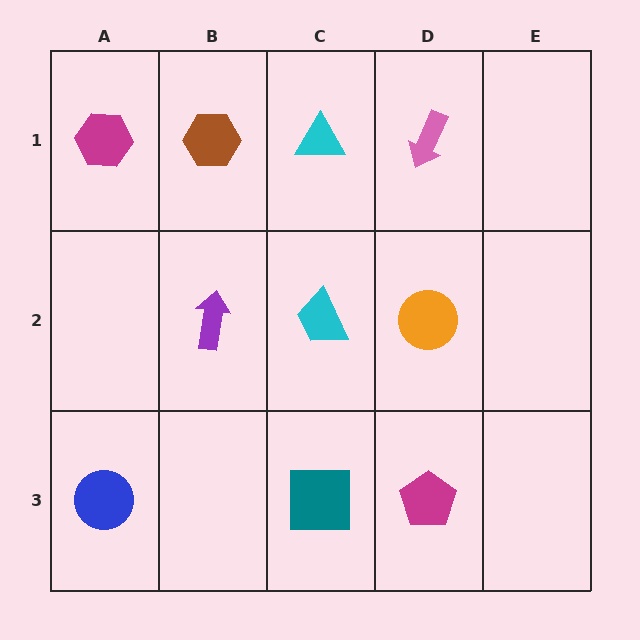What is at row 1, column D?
A pink arrow.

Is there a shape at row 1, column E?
No, that cell is empty.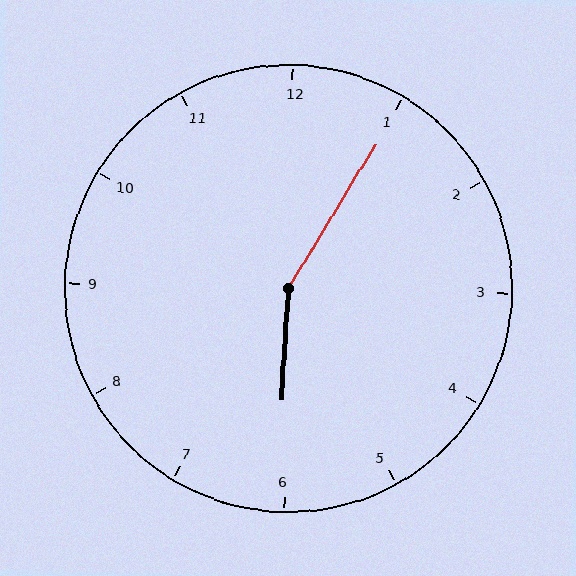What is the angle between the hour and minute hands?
Approximately 152 degrees.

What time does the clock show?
6:05.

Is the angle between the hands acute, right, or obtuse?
It is obtuse.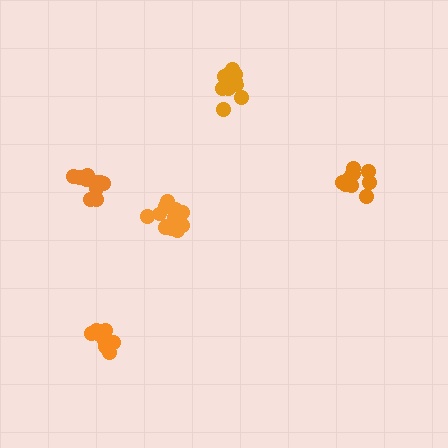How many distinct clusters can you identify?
There are 5 distinct clusters.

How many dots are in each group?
Group 1: 10 dots, Group 2: 11 dots, Group 3: 11 dots, Group 4: 11 dots, Group 5: 14 dots (57 total).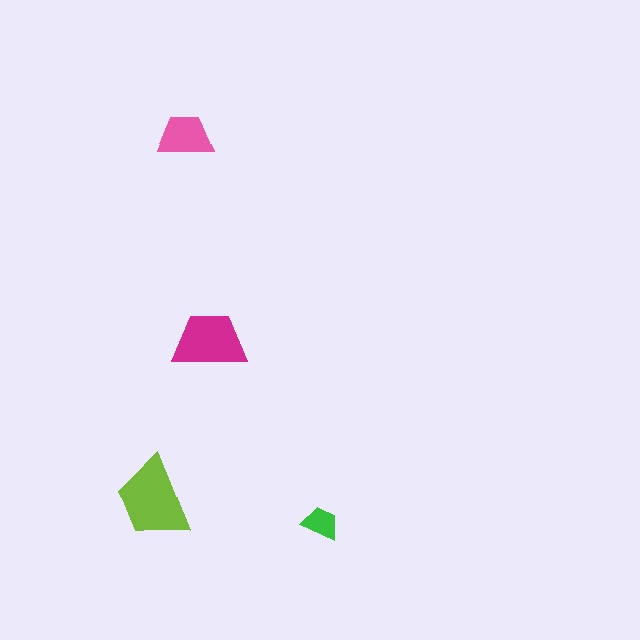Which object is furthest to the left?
The lime trapezoid is leftmost.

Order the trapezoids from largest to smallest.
the lime one, the magenta one, the pink one, the green one.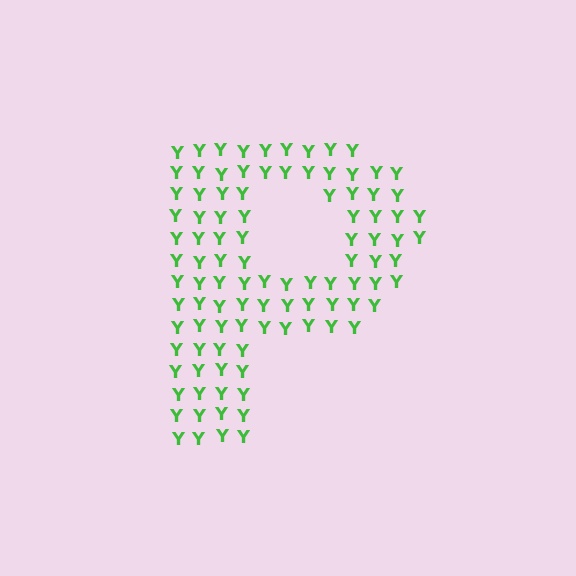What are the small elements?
The small elements are letter Y's.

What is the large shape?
The large shape is the letter P.